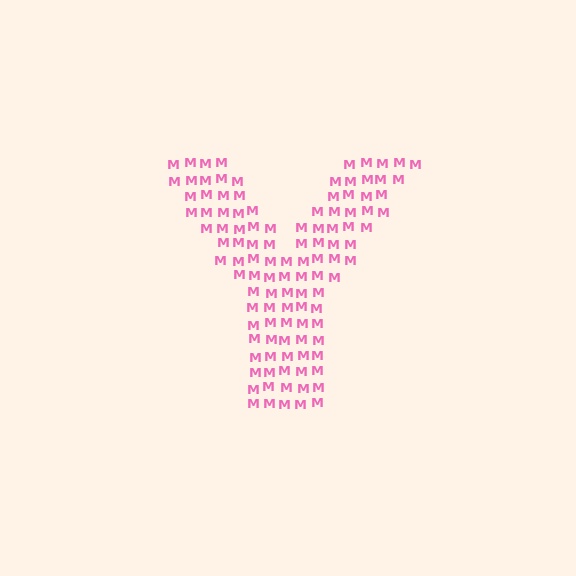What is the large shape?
The large shape is the letter Y.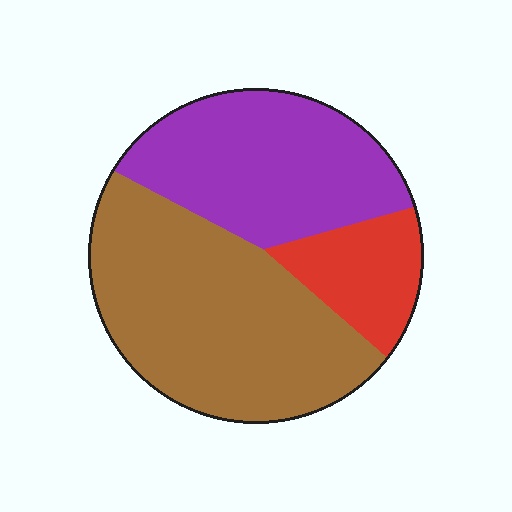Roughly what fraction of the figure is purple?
Purple covers 35% of the figure.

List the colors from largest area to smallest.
From largest to smallest: brown, purple, red.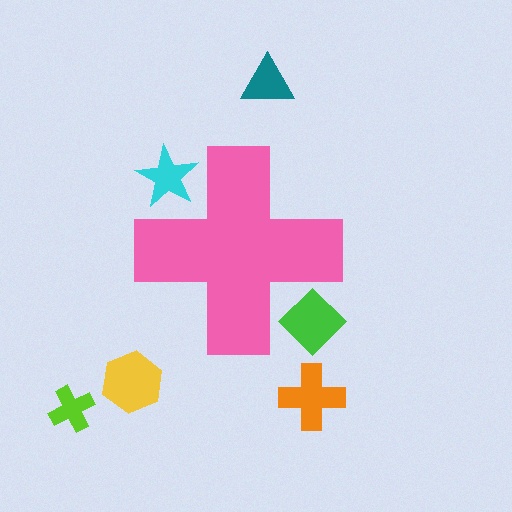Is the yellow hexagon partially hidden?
No, the yellow hexagon is fully visible.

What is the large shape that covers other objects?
A pink cross.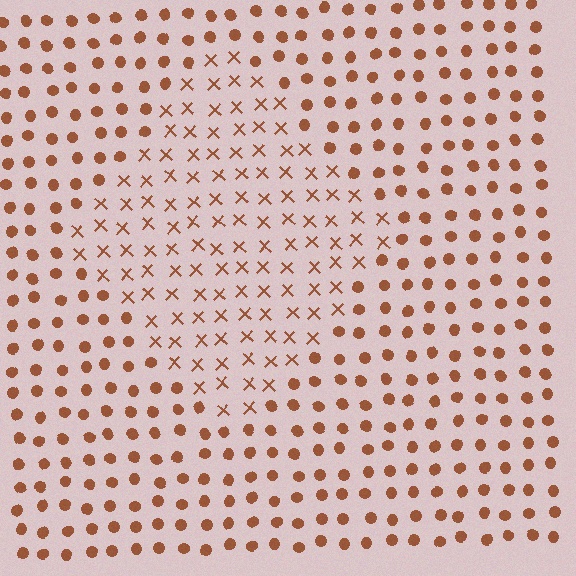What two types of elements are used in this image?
The image uses X marks inside the diamond region and circles outside it.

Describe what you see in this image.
The image is filled with small brown elements arranged in a uniform grid. A diamond-shaped region contains X marks, while the surrounding area contains circles. The boundary is defined purely by the change in element shape.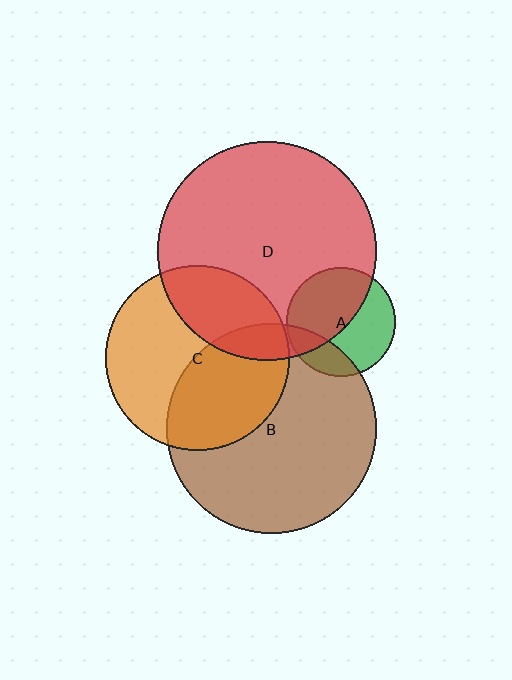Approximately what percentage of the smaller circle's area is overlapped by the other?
Approximately 30%.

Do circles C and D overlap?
Yes.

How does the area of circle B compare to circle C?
Approximately 1.3 times.